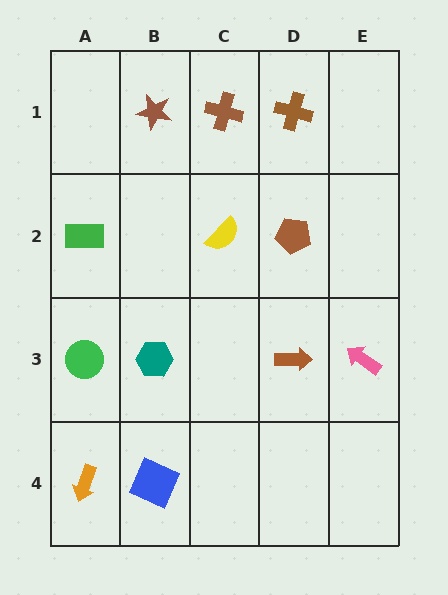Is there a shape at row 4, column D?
No, that cell is empty.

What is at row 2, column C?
A yellow semicircle.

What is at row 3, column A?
A green circle.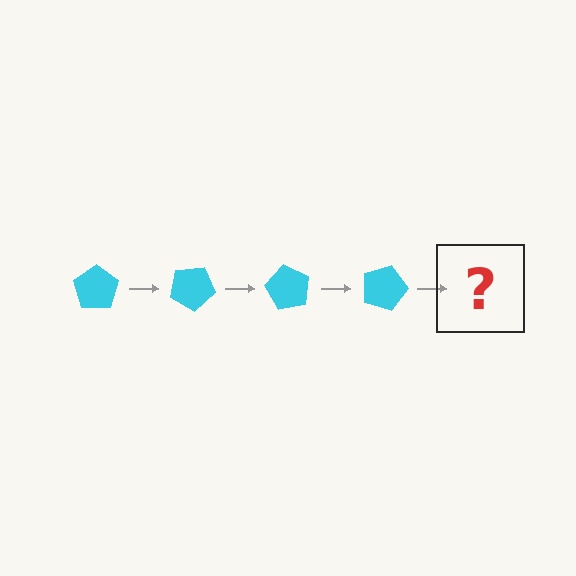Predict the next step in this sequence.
The next step is a cyan pentagon rotated 120 degrees.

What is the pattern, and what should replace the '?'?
The pattern is that the pentagon rotates 30 degrees each step. The '?' should be a cyan pentagon rotated 120 degrees.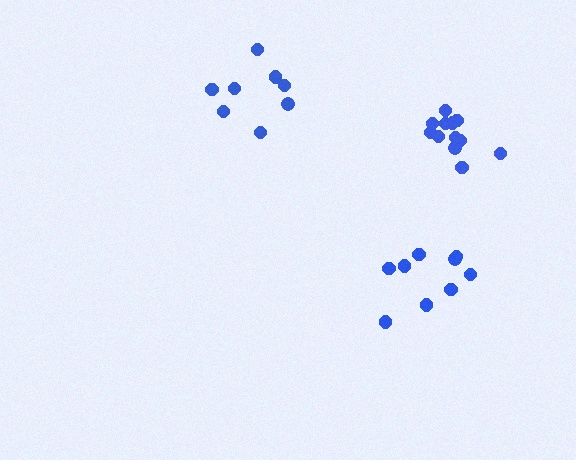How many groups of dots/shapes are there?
There are 3 groups.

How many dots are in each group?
Group 1: 8 dots, Group 2: 9 dots, Group 3: 12 dots (29 total).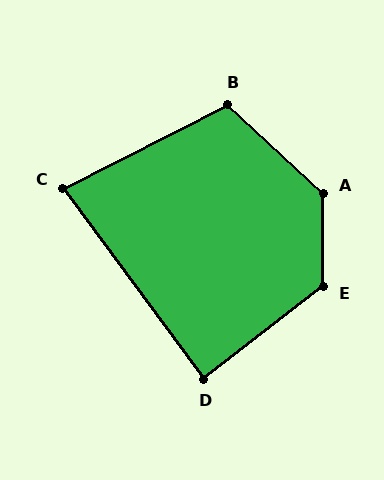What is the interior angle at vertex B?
Approximately 111 degrees (obtuse).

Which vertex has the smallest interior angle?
C, at approximately 80 degrees.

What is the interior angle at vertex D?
Approximately 89 degrees (approximately right).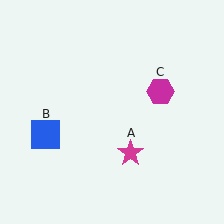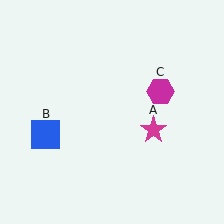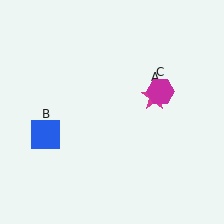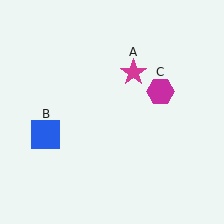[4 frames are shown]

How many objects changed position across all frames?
1 object changed position: magenta star (object A).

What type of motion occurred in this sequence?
The magenta star (object A) rotated counterclockwise around the center of the scene.